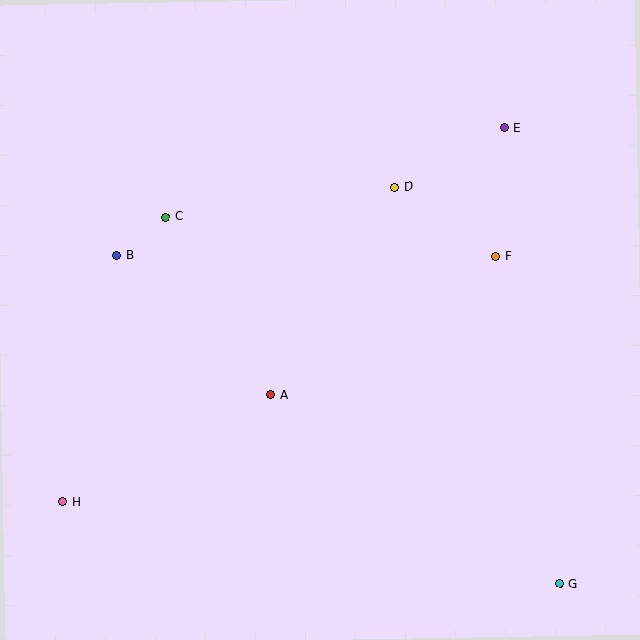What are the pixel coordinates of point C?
Point C is at (166, 217).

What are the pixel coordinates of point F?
Point F is at (496, 256).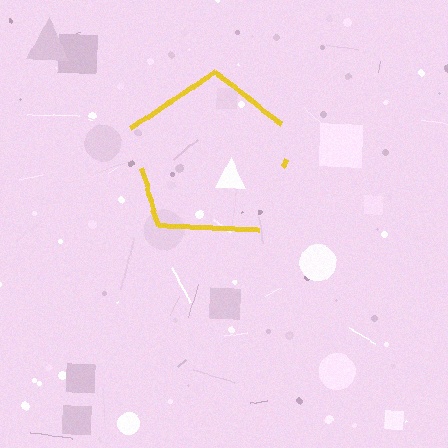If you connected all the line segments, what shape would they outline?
They would outline a pentagon.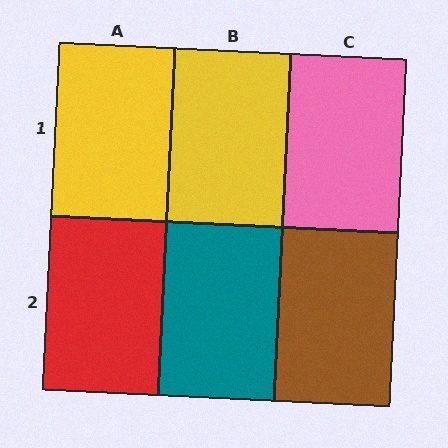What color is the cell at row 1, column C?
Pink.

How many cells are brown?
1 cell is brown.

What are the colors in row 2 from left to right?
Red, teal, brown.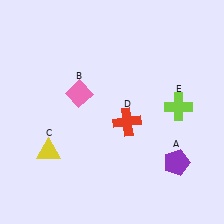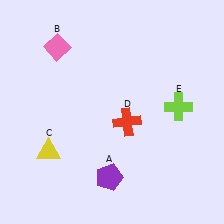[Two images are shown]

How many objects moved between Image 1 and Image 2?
2 objects moved between the two images.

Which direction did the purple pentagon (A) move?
The purple pentagon (A) moved left.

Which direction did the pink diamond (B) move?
The pink diamond (B) moved up.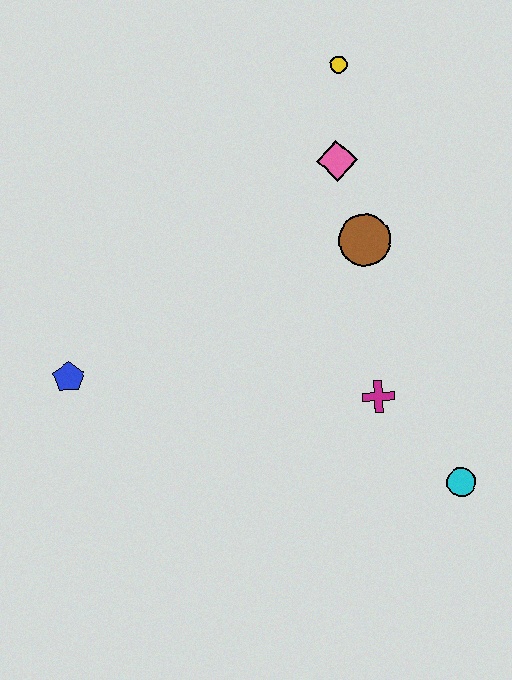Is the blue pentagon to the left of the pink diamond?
Yes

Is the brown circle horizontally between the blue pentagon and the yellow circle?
No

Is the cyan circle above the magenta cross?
No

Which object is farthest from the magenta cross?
The yellow circle is farthest from the magenta cross.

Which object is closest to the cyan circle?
The magenta cross is closest to the cyan circle.